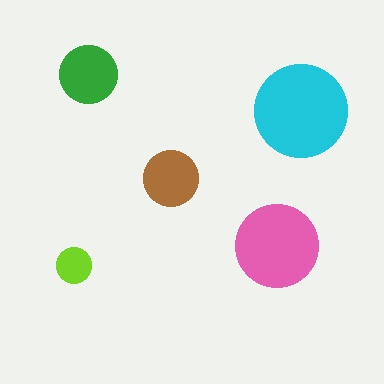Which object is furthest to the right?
The cyan circle is rightmost.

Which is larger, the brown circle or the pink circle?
The pink one.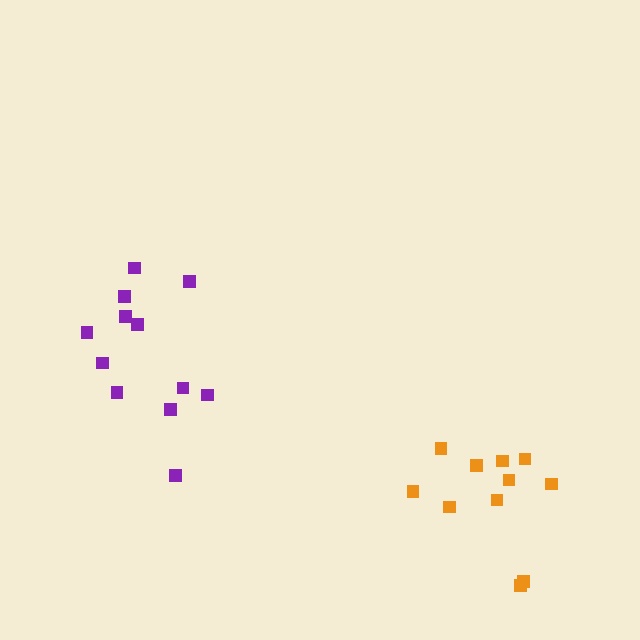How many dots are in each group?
Group 1: 11 dots, Group 2: 12 dots (23 total).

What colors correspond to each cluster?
The clusters are colored: orange, purple.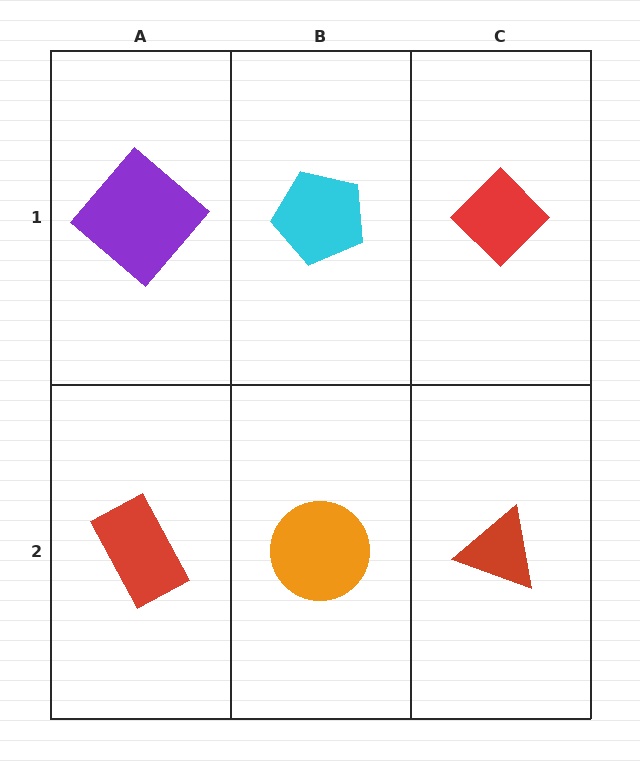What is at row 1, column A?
A purple diamond.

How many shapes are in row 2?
3 shapes.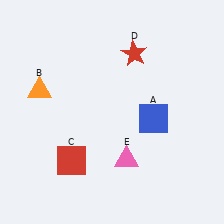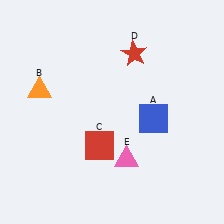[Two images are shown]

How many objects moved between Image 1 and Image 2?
1 object moved between the two images.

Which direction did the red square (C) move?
The red square (C) moved right.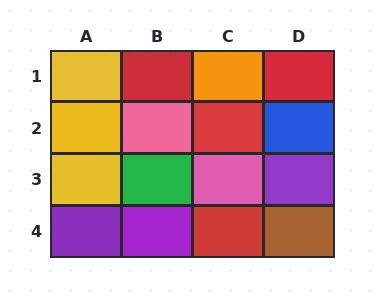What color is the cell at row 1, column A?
Yellow.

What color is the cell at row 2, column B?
Pink.